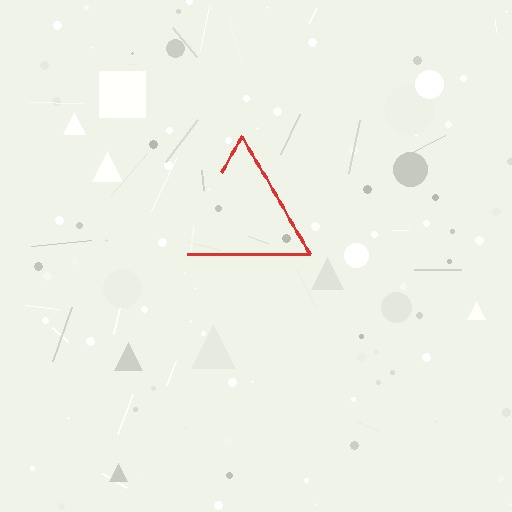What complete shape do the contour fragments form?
The contour fragments form a triangle.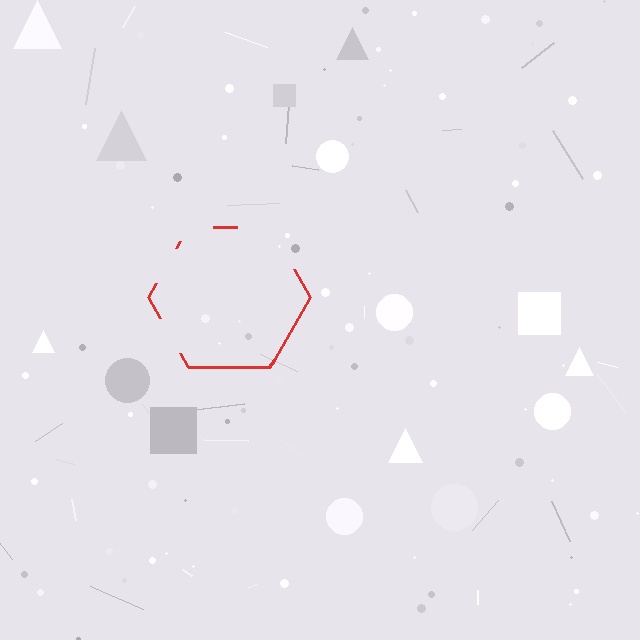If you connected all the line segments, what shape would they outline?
They would outline a hexagon.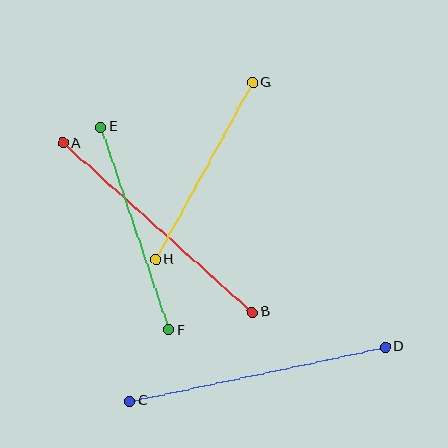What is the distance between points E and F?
The distance is approximately 214 pixels.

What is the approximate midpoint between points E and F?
The midpoint is at approximately (135, 229) pixels.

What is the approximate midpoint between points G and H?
The midpoint is at approximately (204, 171) pixels.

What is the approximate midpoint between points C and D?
The midpoint is at approximately (257, 374) pixels.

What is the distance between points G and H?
The distance is approximately 202 pixels.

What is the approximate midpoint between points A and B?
The midpoint is at approximately (157, 228) pixels.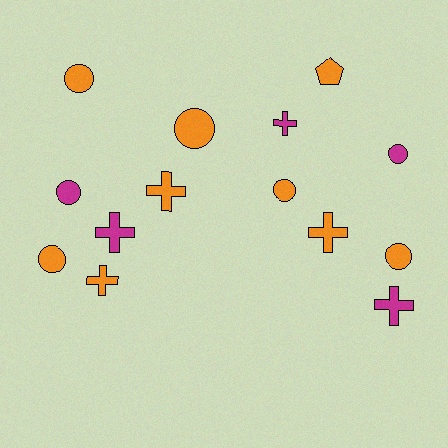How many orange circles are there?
There are 5 orange circles.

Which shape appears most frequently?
Circle, with 7 objects.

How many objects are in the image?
There are 14 objects.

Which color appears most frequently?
Orange, with 9 objects.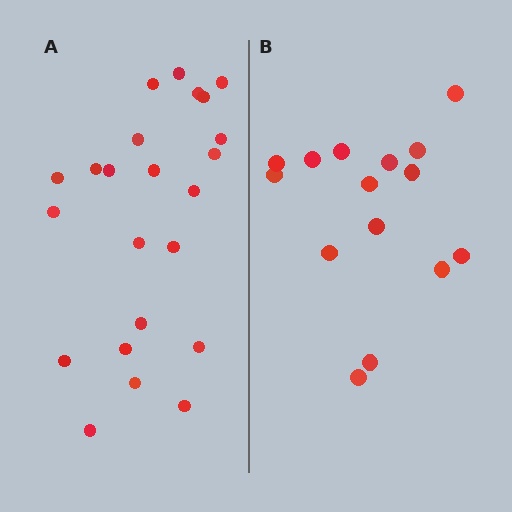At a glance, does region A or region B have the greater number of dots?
Region A (the left region) has more dots.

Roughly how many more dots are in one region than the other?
Region A has roughly 8 or so more dots than region B.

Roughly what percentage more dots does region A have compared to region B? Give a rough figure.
About 55% more.